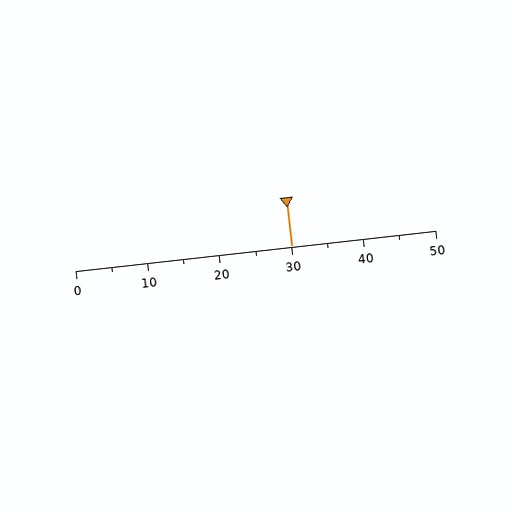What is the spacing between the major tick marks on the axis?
The major ticks are spaced 10 apart.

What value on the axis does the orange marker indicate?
The marker indicates approximately 30.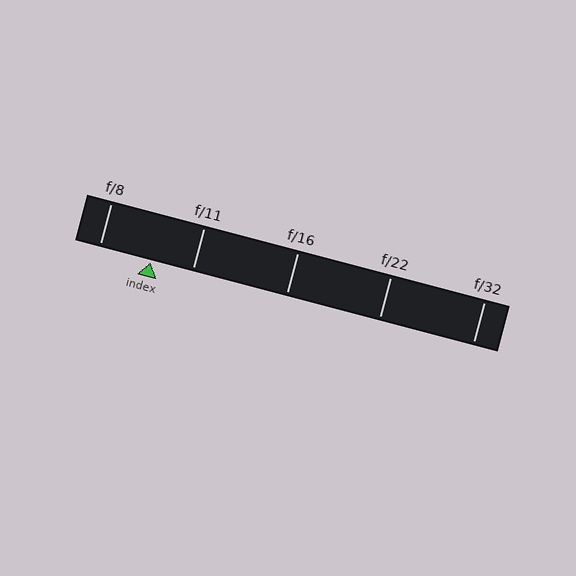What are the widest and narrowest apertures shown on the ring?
The widest aperture shown is f/8 and the narrowest is f/32.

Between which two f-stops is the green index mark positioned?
The index mark is between f/8 and f/11.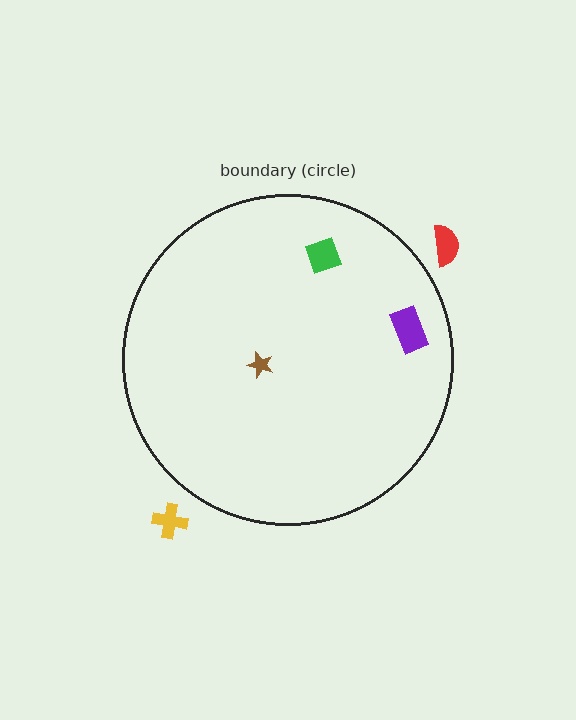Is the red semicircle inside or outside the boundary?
Outside.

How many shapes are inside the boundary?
3 inside, 2 outside.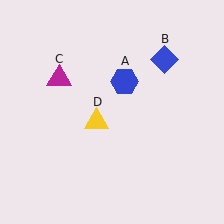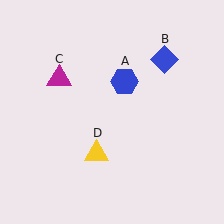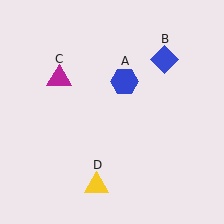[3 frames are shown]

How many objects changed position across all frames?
1 object changed position: yellow triangle (object D).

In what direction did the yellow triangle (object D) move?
The yellow triangle (object D) moved down.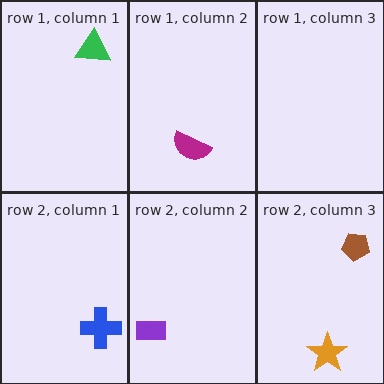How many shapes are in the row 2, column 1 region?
1.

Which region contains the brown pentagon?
The row 2, column 3 region.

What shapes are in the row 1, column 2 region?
The magenta semicircle.